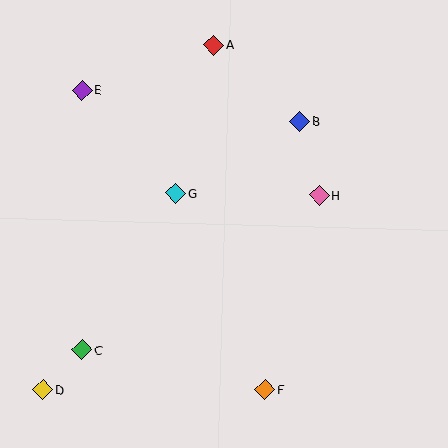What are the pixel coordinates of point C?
Point C is at (82, 350).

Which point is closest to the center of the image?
Point G at (175, 193) is closest to the center.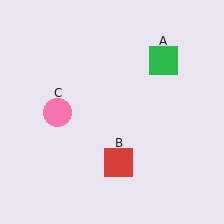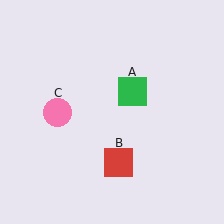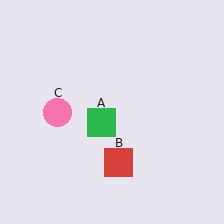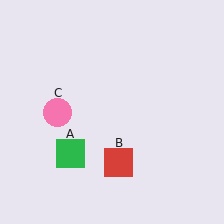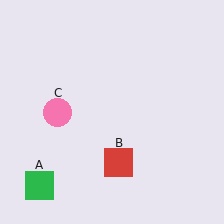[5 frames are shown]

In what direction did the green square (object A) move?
The green square (object A) moved down and to the left.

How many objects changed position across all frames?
1 object changed position: green square (object A).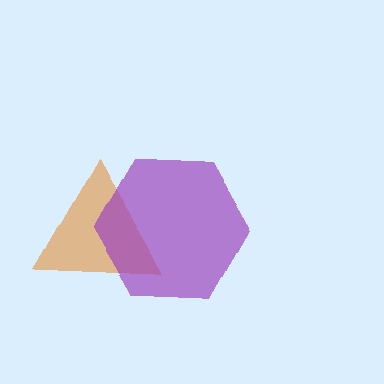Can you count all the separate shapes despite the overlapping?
Yes, there are 2 separate shapes.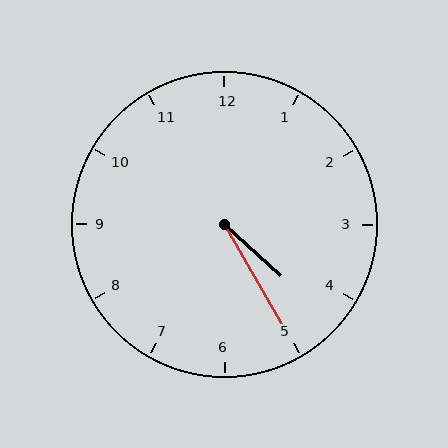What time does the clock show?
4:25.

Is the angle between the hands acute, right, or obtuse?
It is acute.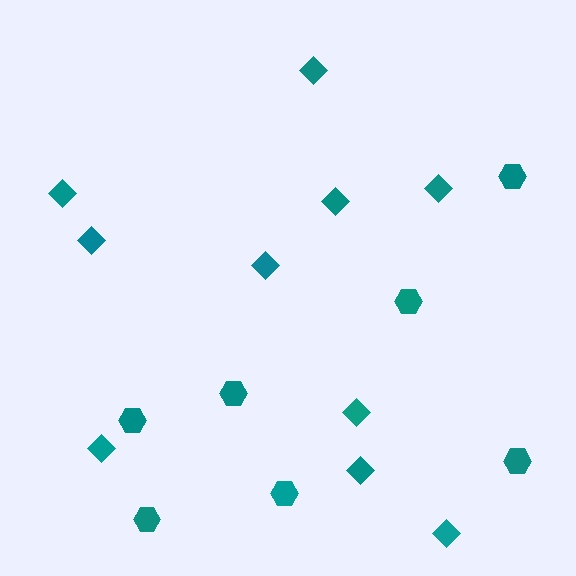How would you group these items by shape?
There are 2 groups: one group of diamonds (10) and one group of hexagons (7).